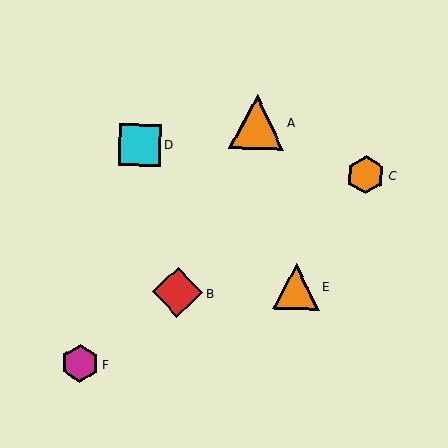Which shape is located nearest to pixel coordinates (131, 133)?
The cyan square (labeled D) at (140, 145) is nearest to that location.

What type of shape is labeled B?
Shape B is a red diamond.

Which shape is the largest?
The orange triangle (labeled A) is the largest.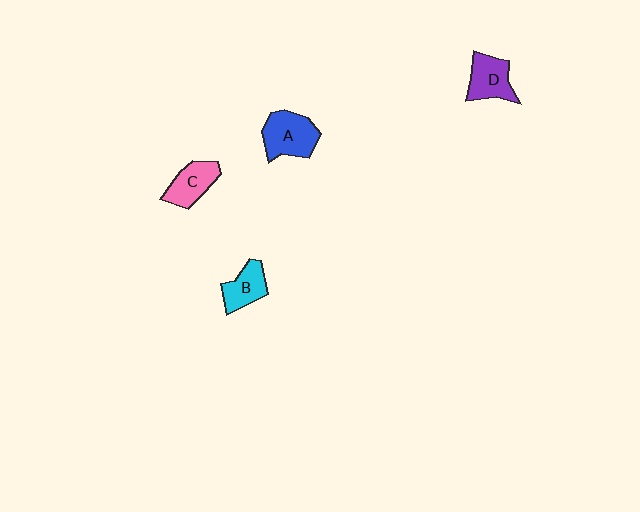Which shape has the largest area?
Shape A (blue).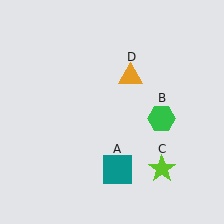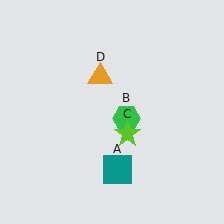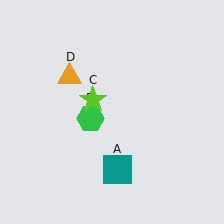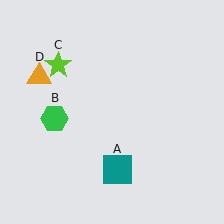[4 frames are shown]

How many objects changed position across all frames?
3 objects changed position: green hexagon (object B), lime star (object C), orange triangle (object D).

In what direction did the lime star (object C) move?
The lime star (object C) moved up and to the left.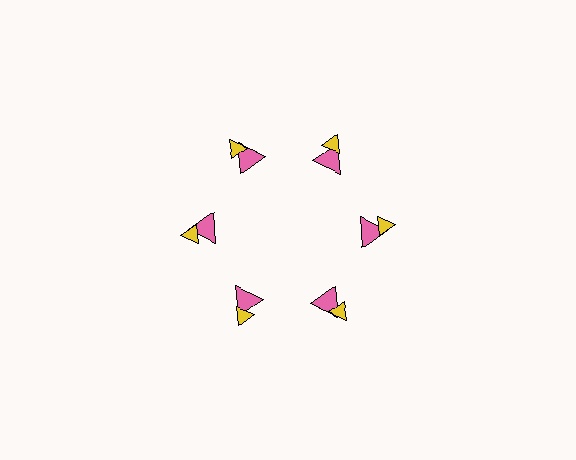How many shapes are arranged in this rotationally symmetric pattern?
There are 12 shapes, arranged in 6 groups of 2.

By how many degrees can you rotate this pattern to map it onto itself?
The pattern maps onto itself every 60 degrees of rotation.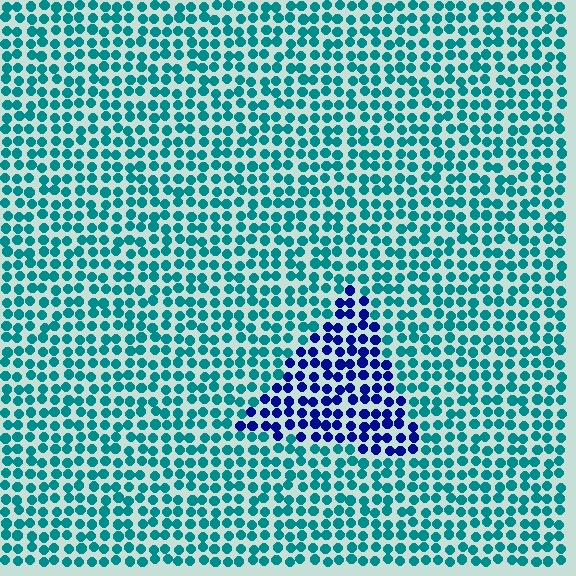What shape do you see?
I see a triangle.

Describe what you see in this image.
The image is filled with small teal elements in a uniform arrangement. A triangle-shaped region is visible where the elements are tinted to a slightly different hue, forming a subtle color boundary.